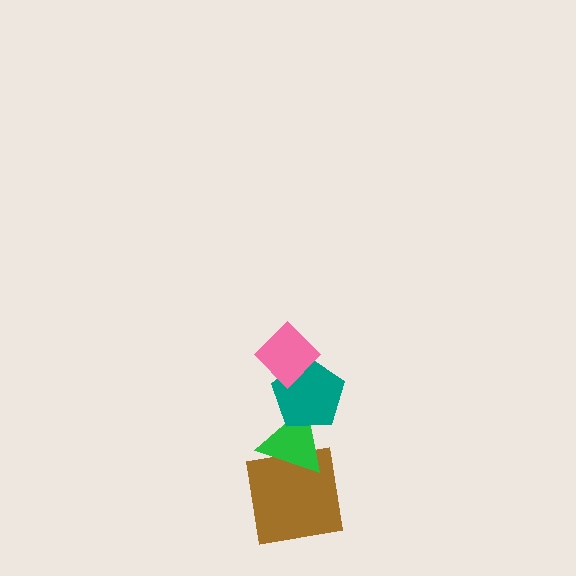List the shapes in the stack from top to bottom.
From top to bottom: the pink diamond, the teal pentagon, the green triangle, the brown square.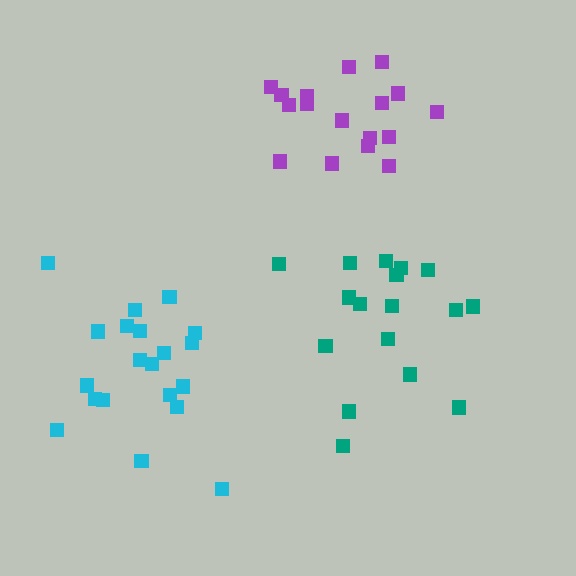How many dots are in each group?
Group 1: 17 dots, Group 2: 17 dots, Group 3: 20 dots (54 total).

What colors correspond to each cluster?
The clusters are colored: purple, teal, cyan.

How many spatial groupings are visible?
There are 3 spatial groupings.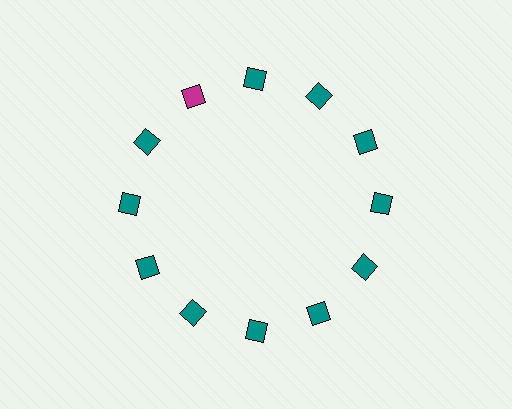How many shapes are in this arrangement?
There are 12 shapes arranged in a ring pattern.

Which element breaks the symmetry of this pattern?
The magenta diamond at roughly the 11 o'clock position breaks the symmetry. All other shapes are teal diamonds.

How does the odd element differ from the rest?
It has a different color: magenta instead of teal.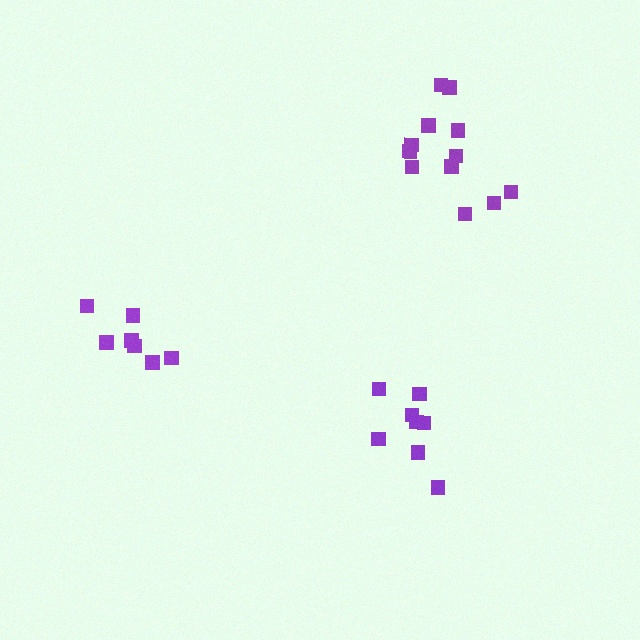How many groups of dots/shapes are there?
There are 3 groups.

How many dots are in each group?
Group 1: 12 dots, Group 2: 7 dots, Group 3: 8 dots (27 total).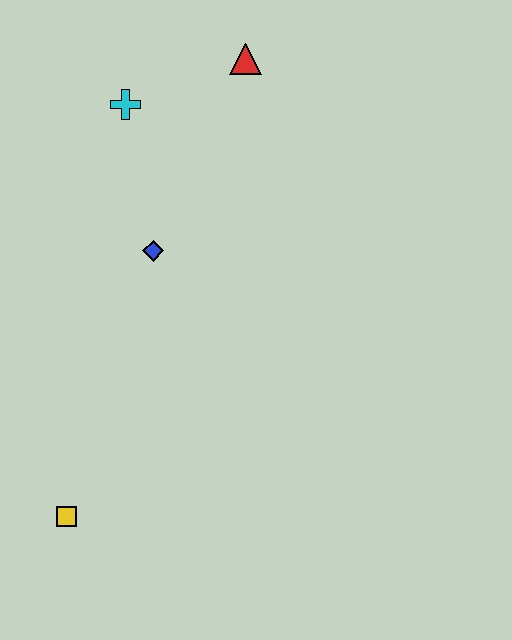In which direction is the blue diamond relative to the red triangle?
The blue diamond is below the red triangle.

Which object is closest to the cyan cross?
The red triangle is closest to the cyan cross.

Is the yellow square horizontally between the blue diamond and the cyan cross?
No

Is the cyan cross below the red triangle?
Yes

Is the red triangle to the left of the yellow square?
No